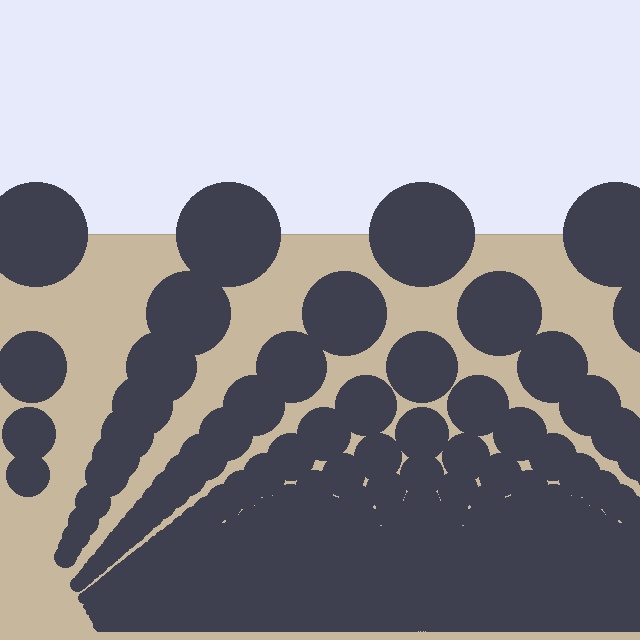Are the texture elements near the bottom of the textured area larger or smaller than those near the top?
Smaller. The gradient is inverted — elements near the bottom are smaller and denser.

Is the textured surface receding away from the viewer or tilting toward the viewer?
The surface appears to tilt toward the viewer. Texture elements get larger and sparser toward the top.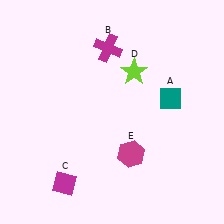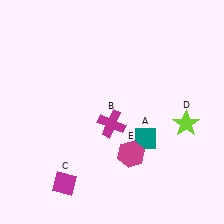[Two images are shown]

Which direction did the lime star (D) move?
The lime star (D) moved right.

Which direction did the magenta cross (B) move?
The magenta cross (B) moved down.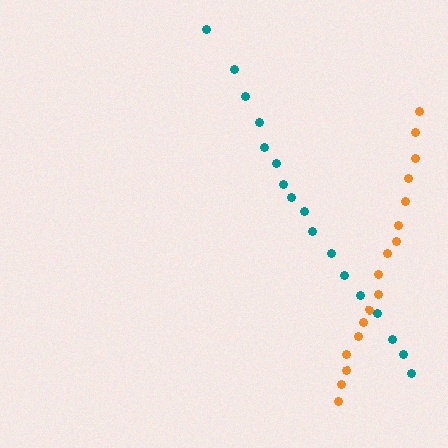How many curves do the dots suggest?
There are 2 distinct paths.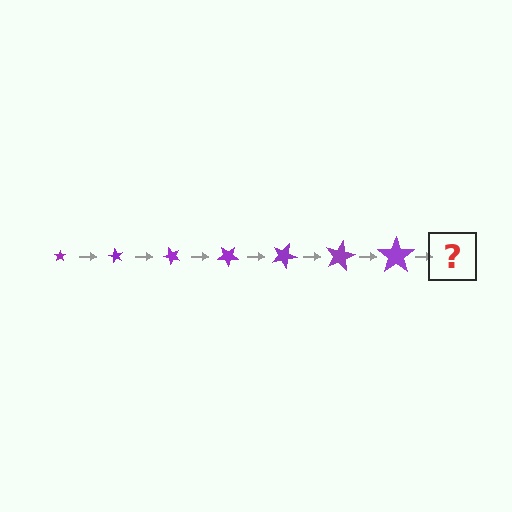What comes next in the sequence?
The next element should be a star, larger than the previous one and rotated 420 degrees from the start.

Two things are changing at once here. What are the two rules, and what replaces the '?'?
The two rules are that the star grows larger each step and it rotates 60 degrees each step. The '?' should be a star, larger than the previous one and rotated 420 degrees from the start.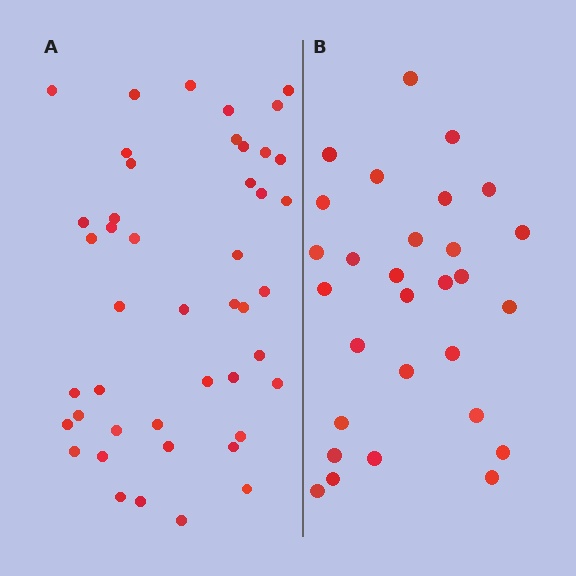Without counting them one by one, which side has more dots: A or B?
Region A (the left region) has more dots.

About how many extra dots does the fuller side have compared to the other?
Region A has approximately 15 more dots than region B.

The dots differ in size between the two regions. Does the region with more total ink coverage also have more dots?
No. Region B has more total ink coverage because its dots are larger, but region A actually contains more individual dots. Total area can be misleading — the number of items is what matters here.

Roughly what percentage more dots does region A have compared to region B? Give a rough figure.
About 55% more.